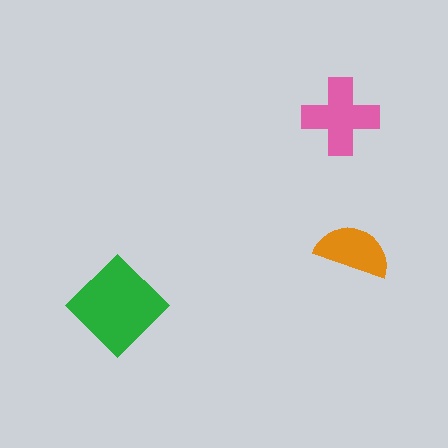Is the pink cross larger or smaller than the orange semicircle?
Larger.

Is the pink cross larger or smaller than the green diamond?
Smaller.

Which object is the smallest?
The orange semicircle.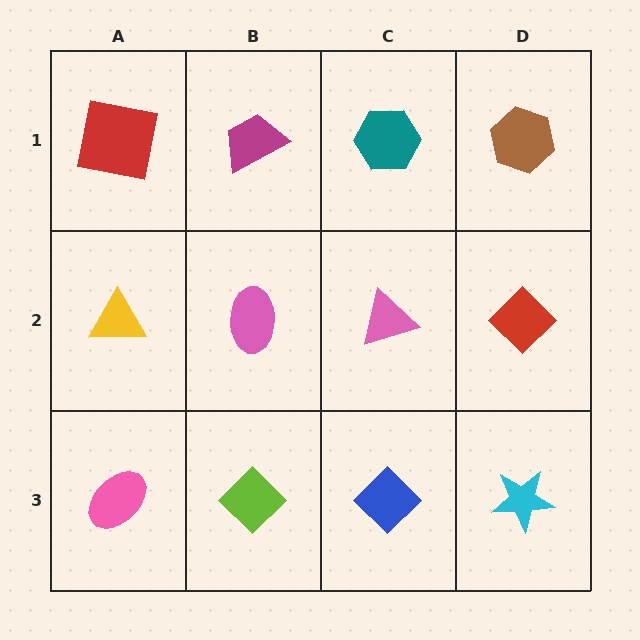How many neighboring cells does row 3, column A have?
2.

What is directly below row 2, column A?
A pink ellipse.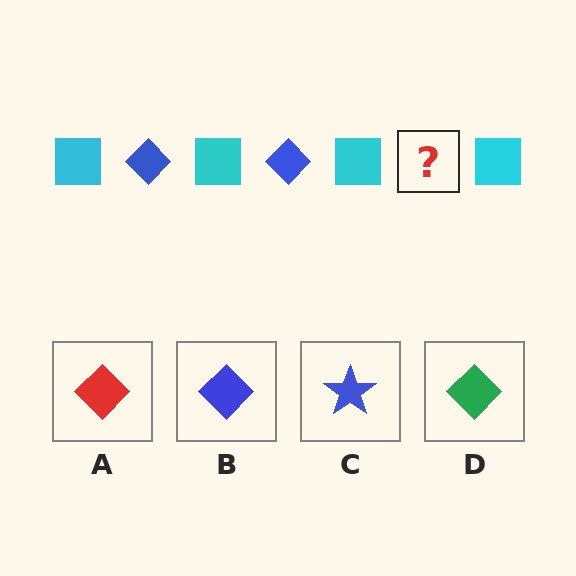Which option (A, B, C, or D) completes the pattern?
B.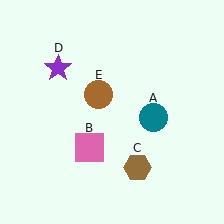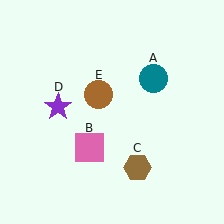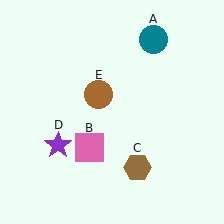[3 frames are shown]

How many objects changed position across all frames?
2 objects changed position: teal circle (object A), purple star (object D).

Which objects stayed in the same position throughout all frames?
Pink square (object B) and brown hexagon (object C) and brown circle (object E) remained stationary.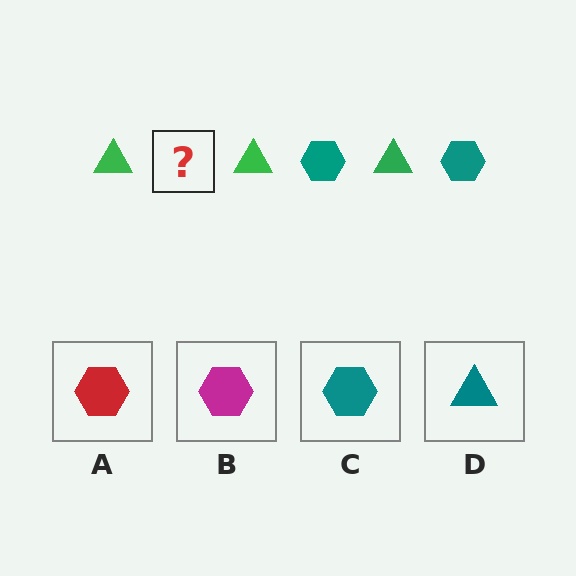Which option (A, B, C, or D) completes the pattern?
C.